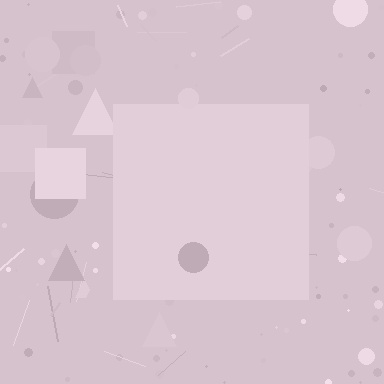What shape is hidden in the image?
A square is hidden in the image.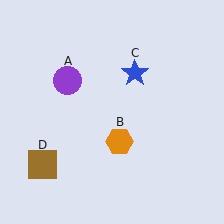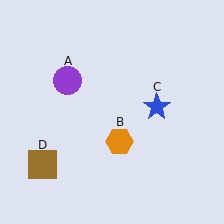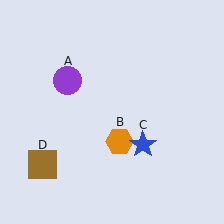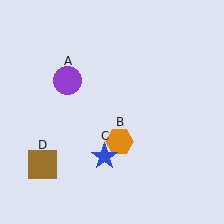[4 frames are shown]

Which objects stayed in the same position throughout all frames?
Purple circle (object A) and orange hexagon (object B) and brown square (object D) remained stationary.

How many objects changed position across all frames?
1 object changed position: blue star (object C).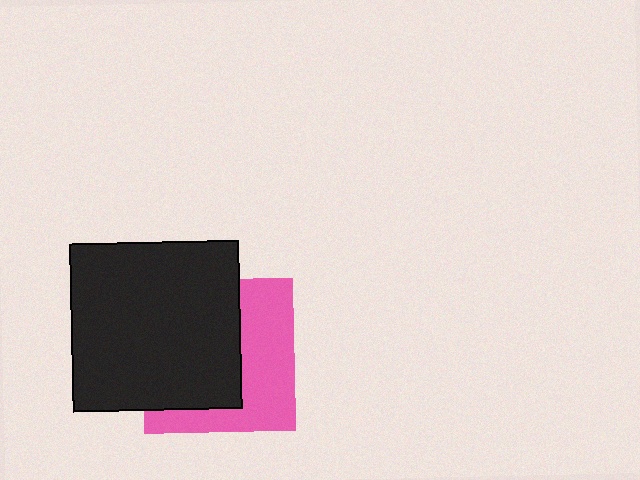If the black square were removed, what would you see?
You would see the complete pink square.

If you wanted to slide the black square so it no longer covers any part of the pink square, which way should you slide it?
Slide it left — that is the most direct way to separate the two shapes.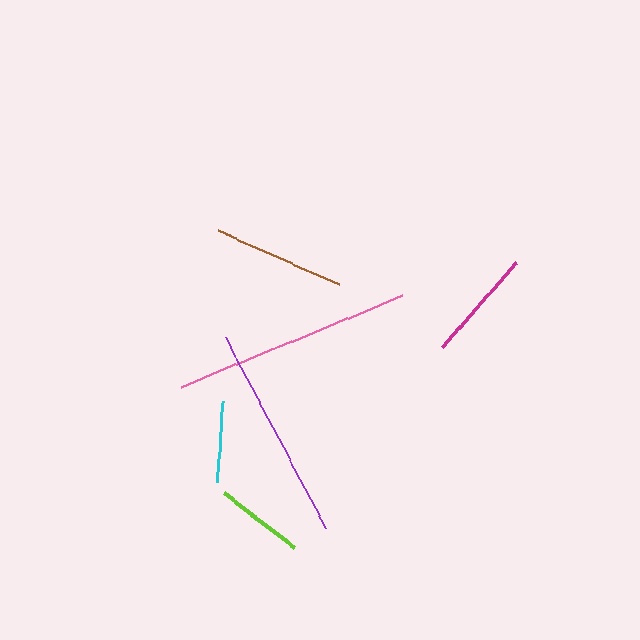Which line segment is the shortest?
The cyan line is the shortest at approximately 82 pixels.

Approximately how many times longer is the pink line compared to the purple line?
The pink line is approximately 1.1 times the length of the purple line.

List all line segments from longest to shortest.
From longest to shortest: pink, purple, brown, magenta, lime, cyan.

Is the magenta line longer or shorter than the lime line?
The magenta line is longer than the lime line.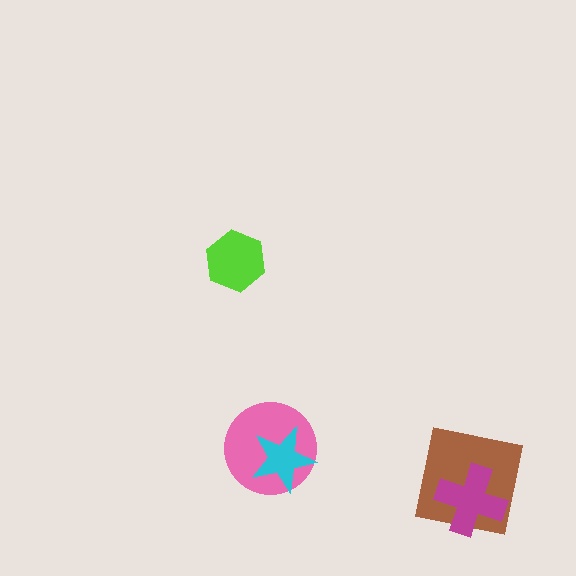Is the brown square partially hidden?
Yes, it is partially covered by another shape.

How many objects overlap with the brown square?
1 object overlaps with the brown square.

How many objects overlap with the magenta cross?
1 object overlaps with the magenta cross.